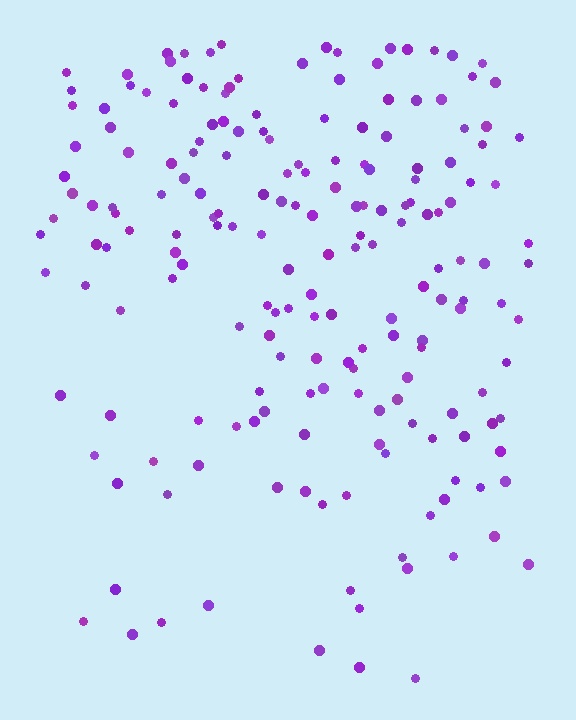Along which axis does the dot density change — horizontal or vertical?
Vertical.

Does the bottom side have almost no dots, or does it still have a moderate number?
Still a moderate number, just noticeably fewer than the top.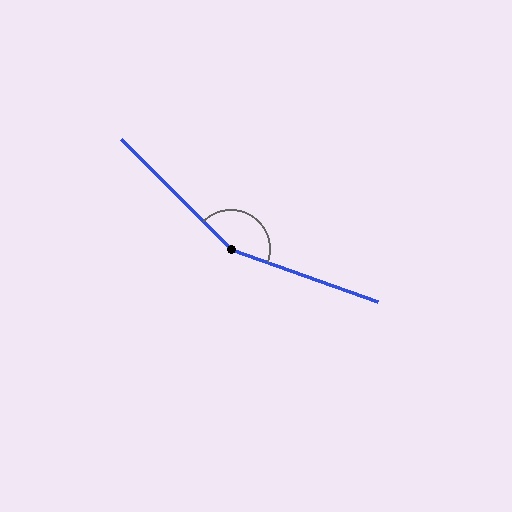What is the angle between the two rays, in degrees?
Approximately 155 degrees.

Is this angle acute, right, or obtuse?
It is obtuse.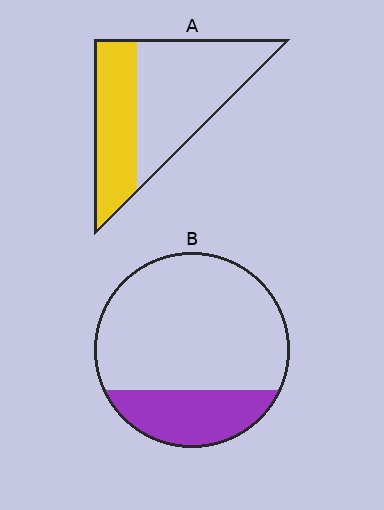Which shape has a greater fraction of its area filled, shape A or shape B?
Shape A.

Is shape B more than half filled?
No.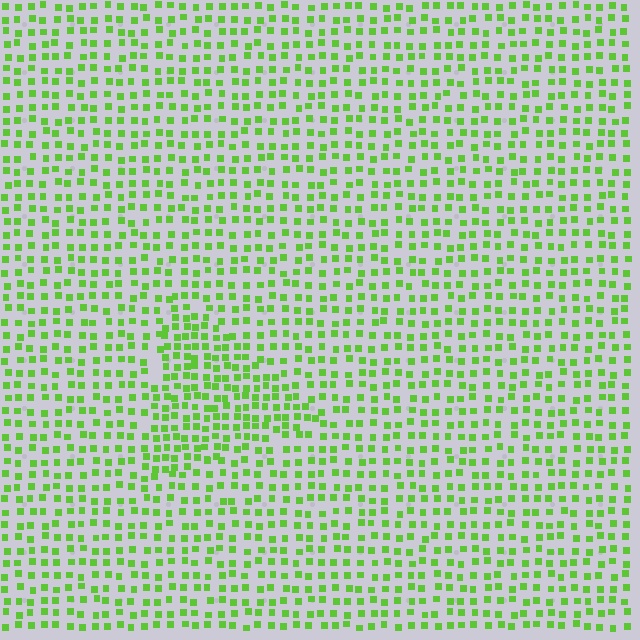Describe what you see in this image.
The image contains small lime elements arranged at two different densities. A triangle-shaped region is visible where the elements are more densely packed than the surrounding area.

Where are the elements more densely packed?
The elements are more densely packed inside the triangle boundary.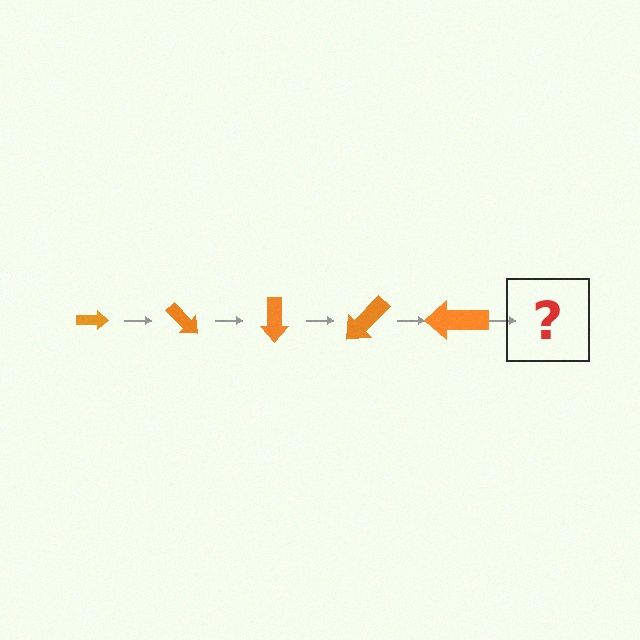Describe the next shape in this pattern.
It should be an arrow, larger than the previous one and rotated 225 degrees from the start.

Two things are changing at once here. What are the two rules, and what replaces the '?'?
The two rules are that the arrow grows larger each step and it rotates 45 degrees each step. The '?' should be an arrow, larger than the previous one and rotated 225 degrees from the start.